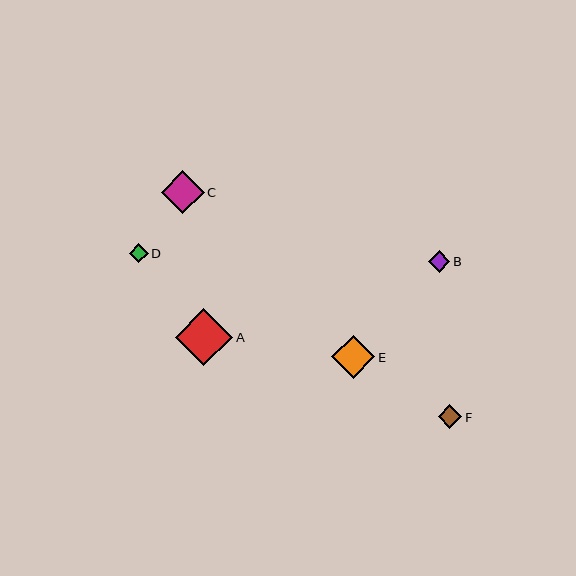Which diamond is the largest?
Diamond A is the largest with a size of approximately 57 pixels.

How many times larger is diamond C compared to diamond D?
Diamond C is approximately 2.3 times the size of diamond D.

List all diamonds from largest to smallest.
From largest to smallest: A, C, E, F, B, D.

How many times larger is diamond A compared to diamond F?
Diamond A is approximately 2.4 times the size of diamond F.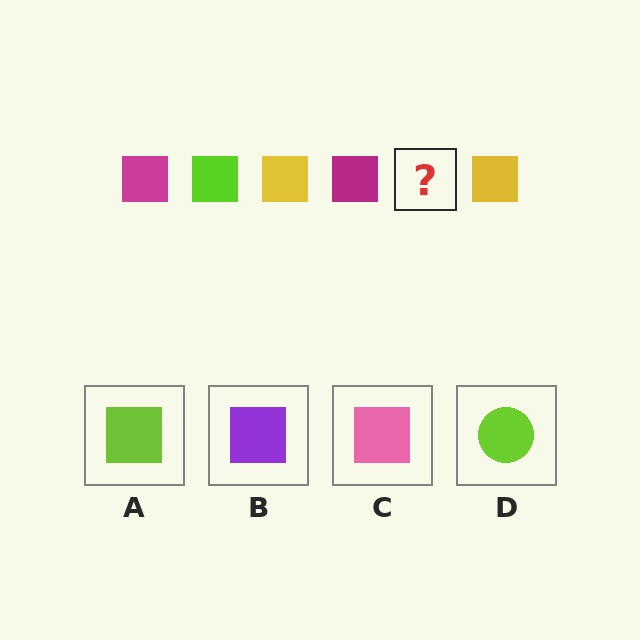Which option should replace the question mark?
Option A.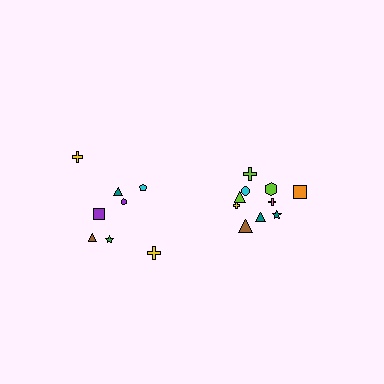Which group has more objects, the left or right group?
The right group.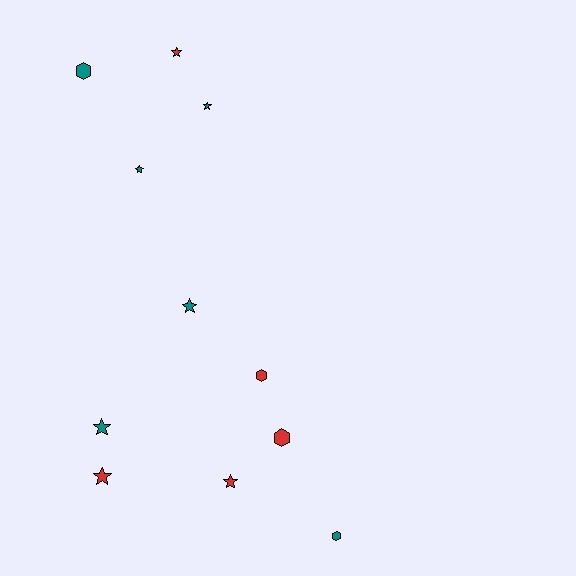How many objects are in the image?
There are 11 objects.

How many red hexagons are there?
There are 2 red hexagons.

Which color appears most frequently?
Teal, with 6 objects.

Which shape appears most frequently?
Star, with 7 objects.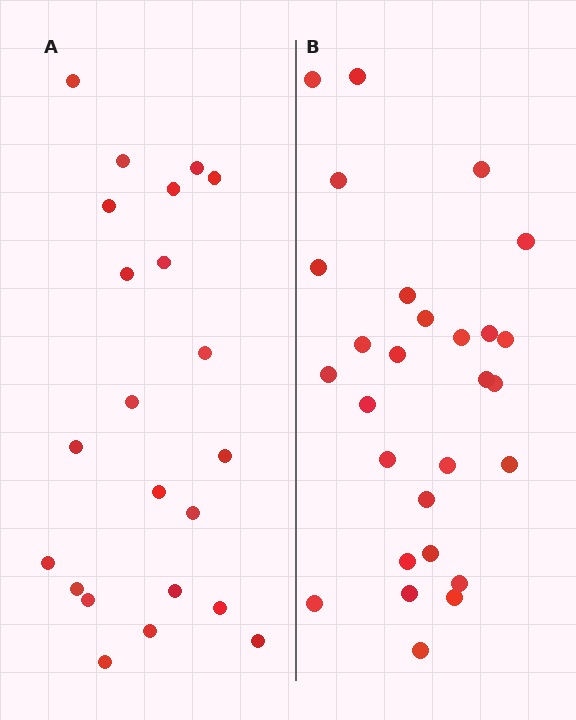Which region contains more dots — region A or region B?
Region B (the right region) has more dots.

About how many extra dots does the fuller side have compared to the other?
Region B has about 6 more dots than region A.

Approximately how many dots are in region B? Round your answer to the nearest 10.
About 30 dots. (The exact count is 28, which rounds to 30.)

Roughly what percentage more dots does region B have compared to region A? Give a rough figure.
About 25% more.